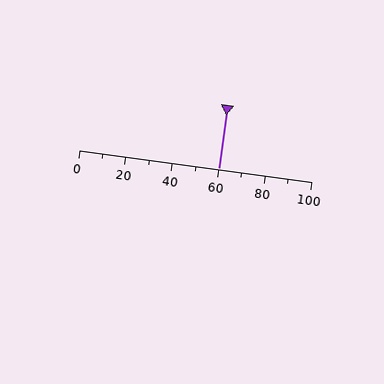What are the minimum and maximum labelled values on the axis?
The axis runs from 0 to 100.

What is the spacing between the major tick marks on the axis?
The major ticks are spaced 20 apart.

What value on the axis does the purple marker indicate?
The marker indicates approximately 60.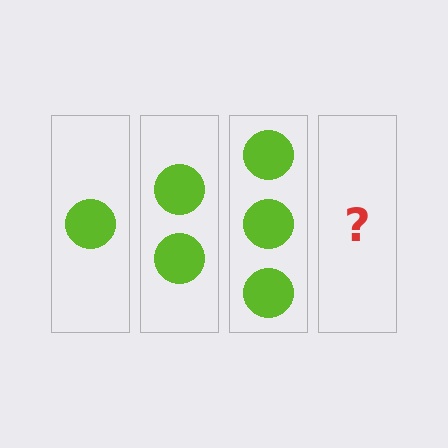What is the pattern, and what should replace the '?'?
The pattern is that each step adds one more circle. The '?' should be 4 circles.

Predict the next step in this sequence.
The next step is 4 circles.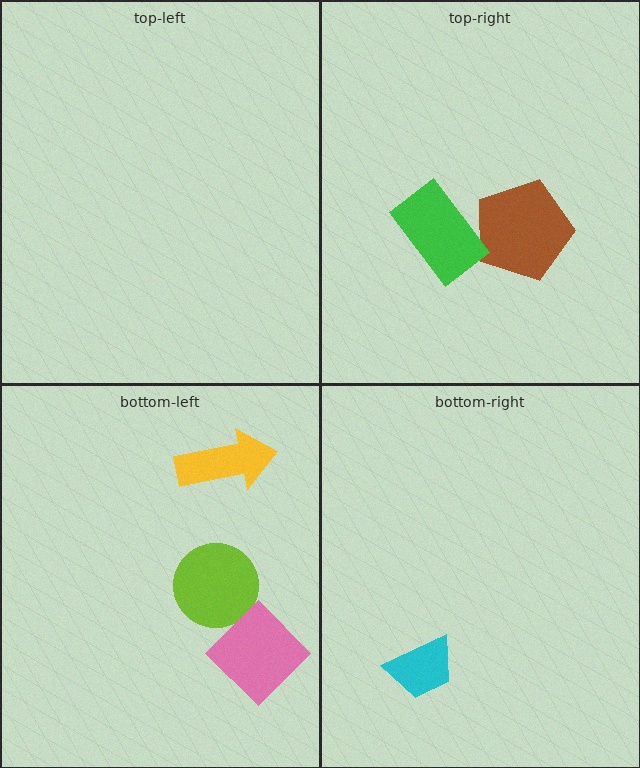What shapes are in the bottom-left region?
The yellow arrow, the lime circle, the pink diamond.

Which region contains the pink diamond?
The bottom-left region.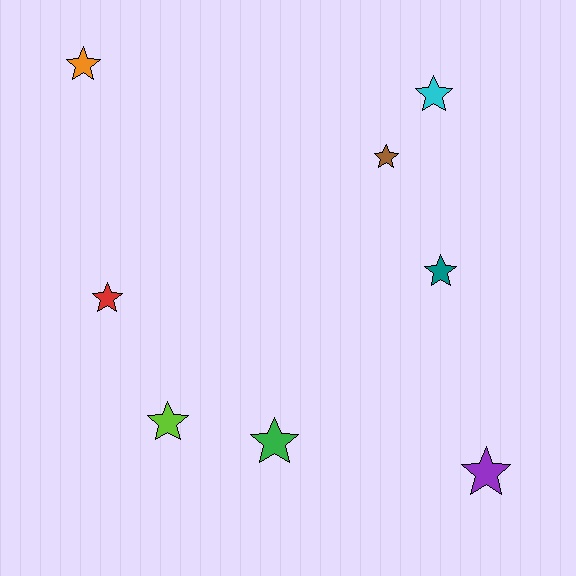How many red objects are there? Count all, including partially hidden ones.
There is 1 red object.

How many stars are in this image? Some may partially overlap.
There are 8 stars.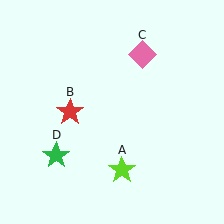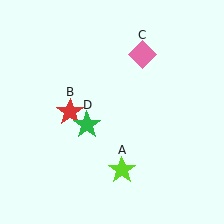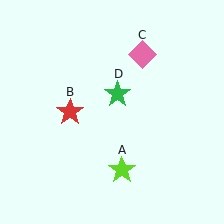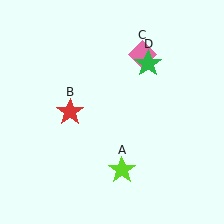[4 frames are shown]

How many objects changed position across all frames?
1 object changed position: green star (object D).